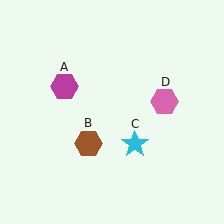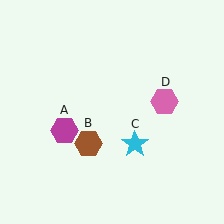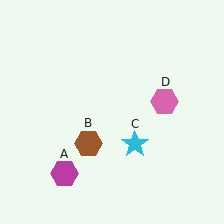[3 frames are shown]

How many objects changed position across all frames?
1 object changed position: magenta hexagon (object A).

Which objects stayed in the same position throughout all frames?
Brown hexagon (object B) and cyan star (object C) and pink hexagon (object D) remained stationary.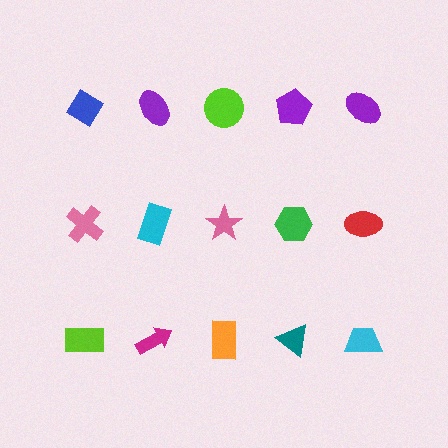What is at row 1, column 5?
A purple ellipse.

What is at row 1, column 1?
A blue diamond.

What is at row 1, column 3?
A lime circle.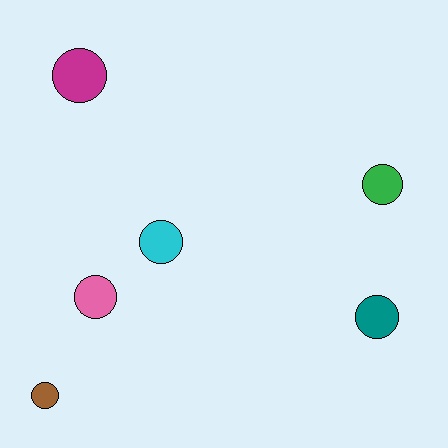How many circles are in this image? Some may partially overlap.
There are 6 circles.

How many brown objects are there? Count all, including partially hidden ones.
There is 1 brown object.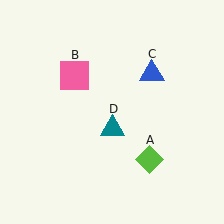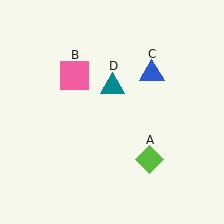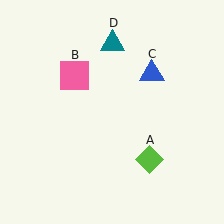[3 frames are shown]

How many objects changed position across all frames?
1 object changed position: teal triangle (object D).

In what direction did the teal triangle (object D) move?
The teal triangle (object D) moved up.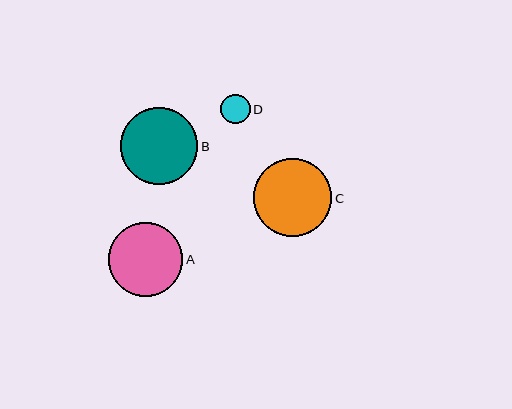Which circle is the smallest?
Circle D is the smallest with a size of approximately 30 pixels.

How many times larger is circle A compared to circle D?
Circle A is approximately 2.5 times the size of circle D.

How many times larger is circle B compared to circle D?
Circle B is approximately 2.6 times the size of circle D.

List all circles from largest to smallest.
From largest to smallest: C, B, A, D.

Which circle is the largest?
Circle C is the largest with a size of approximately 78 pixels.